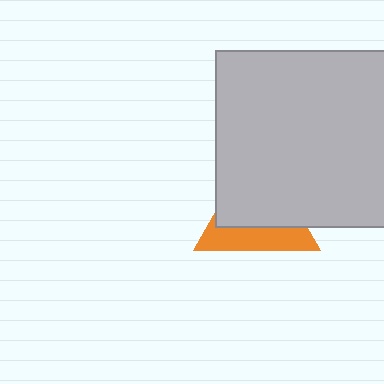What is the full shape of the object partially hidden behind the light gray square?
The partially hidden object is an orange triangle.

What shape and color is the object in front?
The object in front is a light gray square.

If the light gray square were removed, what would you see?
You would see the complete orange triangle.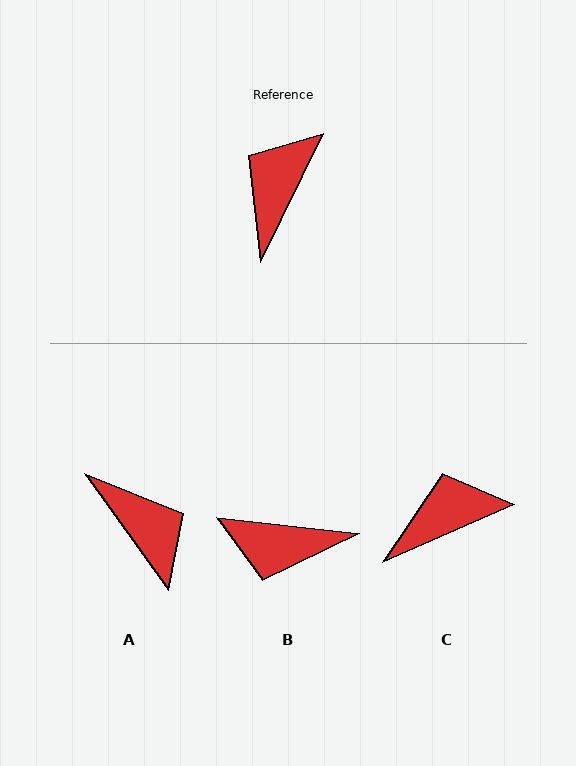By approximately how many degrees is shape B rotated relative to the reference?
Approximately 110 degrees counter-clockwise.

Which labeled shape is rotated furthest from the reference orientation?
A, about 118 degrees away.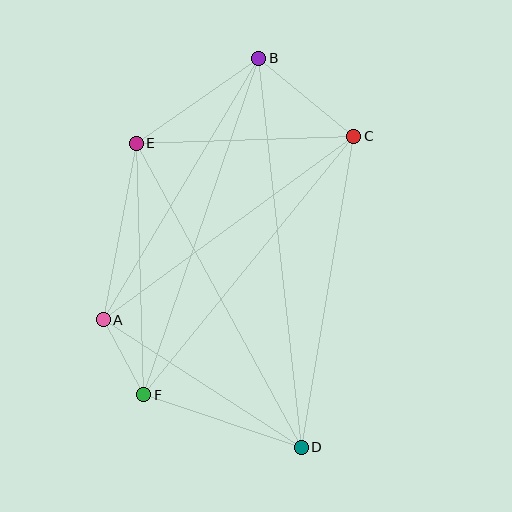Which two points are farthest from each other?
Points B and D are farthest from each other.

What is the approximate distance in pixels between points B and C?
The distance between B and C is approximately 123 pixels.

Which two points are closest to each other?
Points A and F are closest to each other.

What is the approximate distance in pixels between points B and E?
The distance between B and E is approximately 149 pixels.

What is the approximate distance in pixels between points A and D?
The distance between A and D is approximately 235 pixels.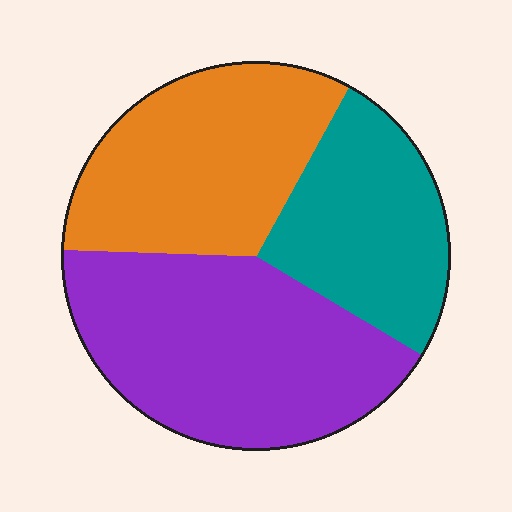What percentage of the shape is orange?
Orange takes up about one third (1/3) of the shape.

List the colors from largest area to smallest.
From largest to smallest: purple, orange, teal.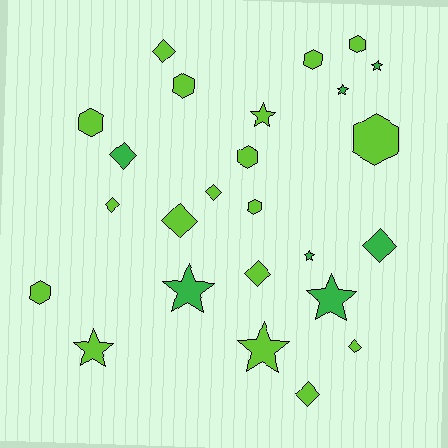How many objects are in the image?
There are 25 objects.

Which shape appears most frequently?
Diamond, with 9 objects.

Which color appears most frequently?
Lime, with 18 objects.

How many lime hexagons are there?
There are 8 lime hexagons.